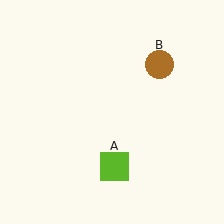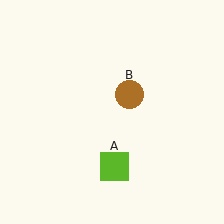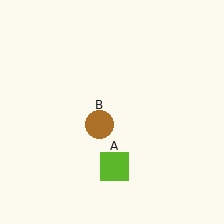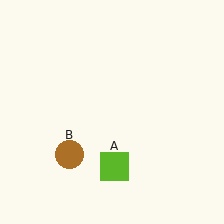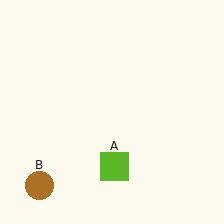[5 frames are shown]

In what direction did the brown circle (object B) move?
The brown circle (object B) moved down and to the left.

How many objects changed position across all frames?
1 object changed position: brown circle (object B).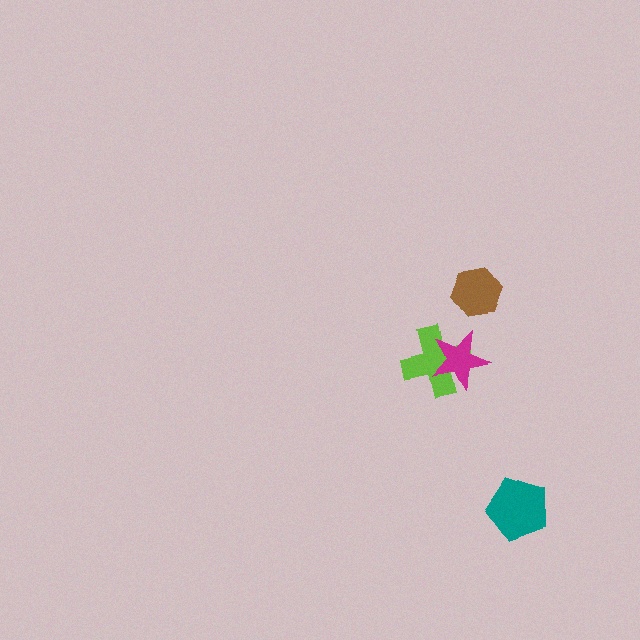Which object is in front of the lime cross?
The magenta star is in front of the lime cross.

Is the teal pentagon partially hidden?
No, no other shape covers it.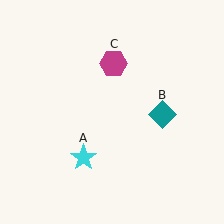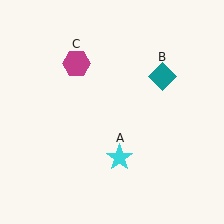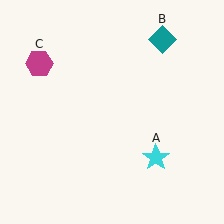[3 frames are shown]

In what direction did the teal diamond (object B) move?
The teal diamond (object B) moved up.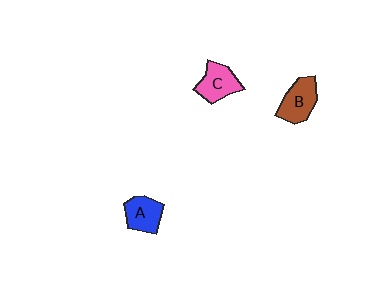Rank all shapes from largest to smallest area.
From largest to smallest: B (brown), C (pink), A (blue).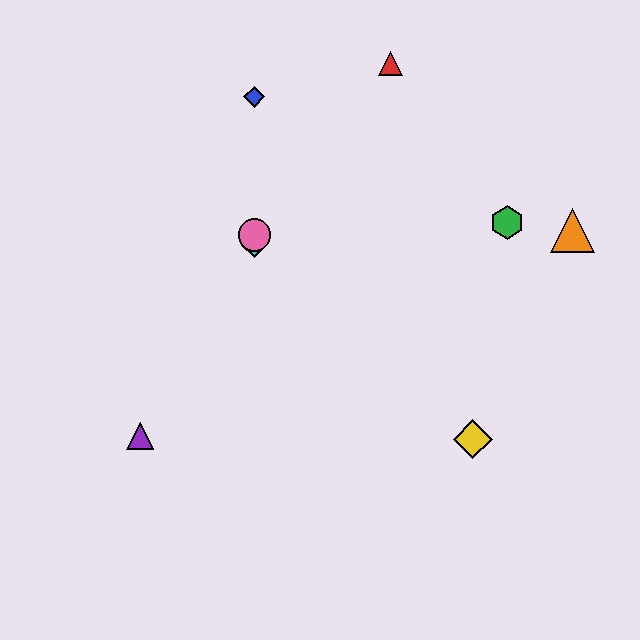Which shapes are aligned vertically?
The blue diamond, the cyan diamond, the pink circle are aligned vertically.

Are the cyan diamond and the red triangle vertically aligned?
No, the cyan diamond is at x≈254 and the red triangle is at x≈391.